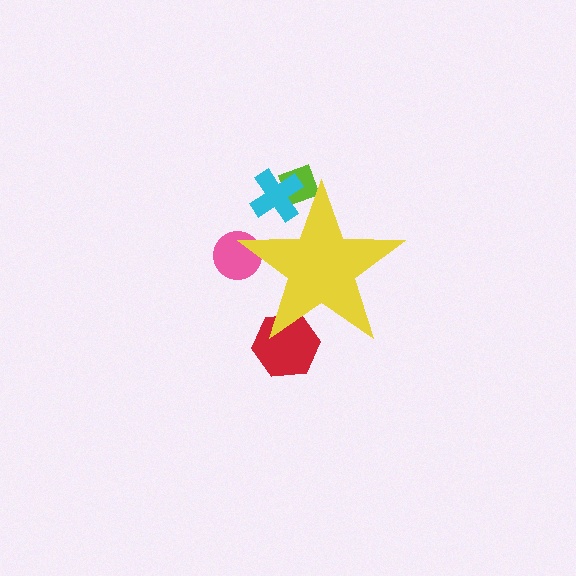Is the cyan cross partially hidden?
Yes, the cyan cross is partially hidden behind the yellow star.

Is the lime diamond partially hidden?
Yes, the lime diamond is partially hidden behind the yellow star.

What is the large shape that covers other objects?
A yellow star.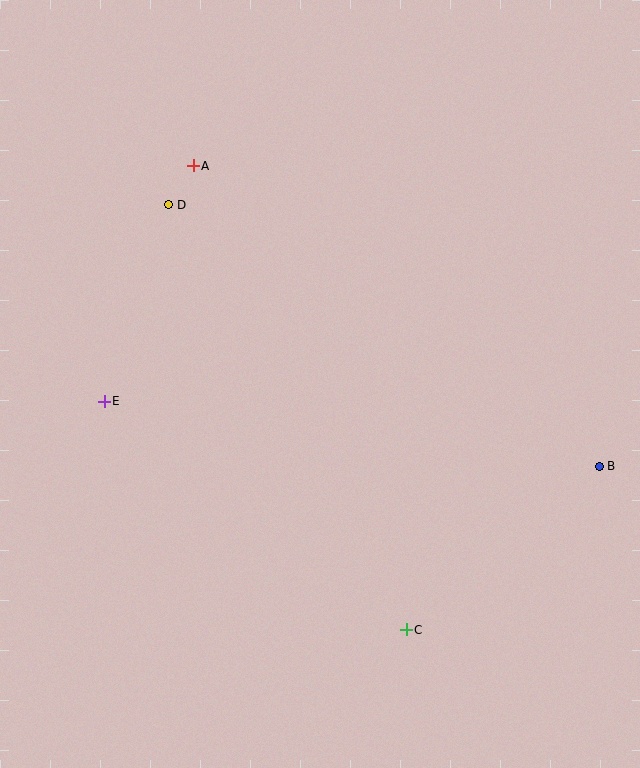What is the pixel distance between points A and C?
The distance between A and C is 511 pixels.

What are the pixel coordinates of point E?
Point E is at (104, 401).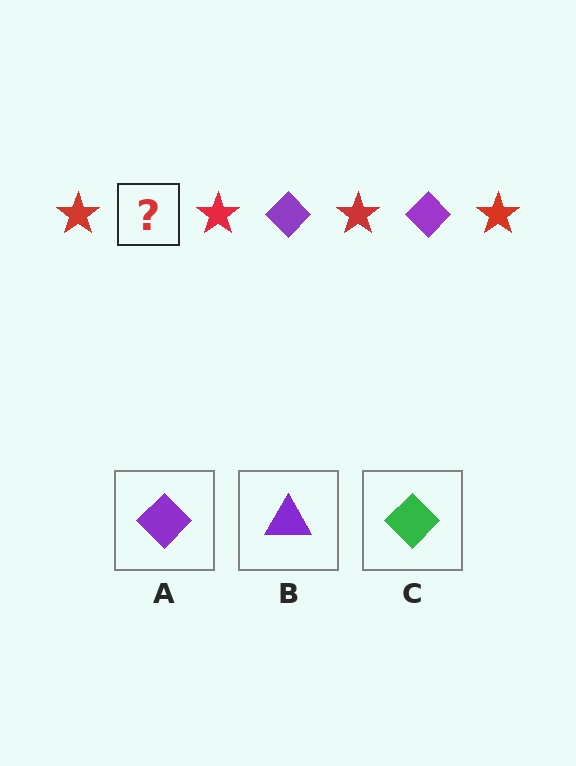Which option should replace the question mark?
Option A.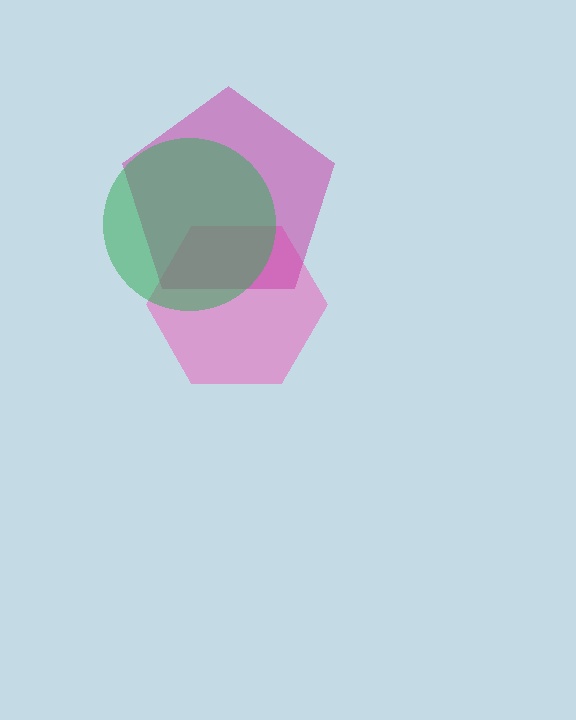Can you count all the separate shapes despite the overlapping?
Yes, there are 3 separate shapes.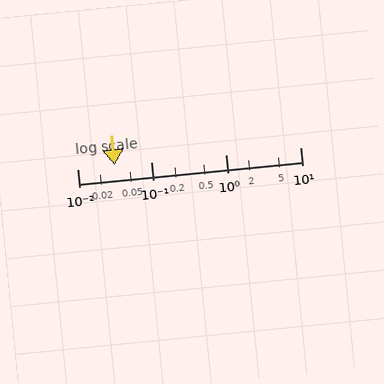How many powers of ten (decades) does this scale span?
The scale spans 3 decades, from 0.01 to 10.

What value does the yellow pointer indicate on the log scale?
The pointer indicates approximately 0.032.